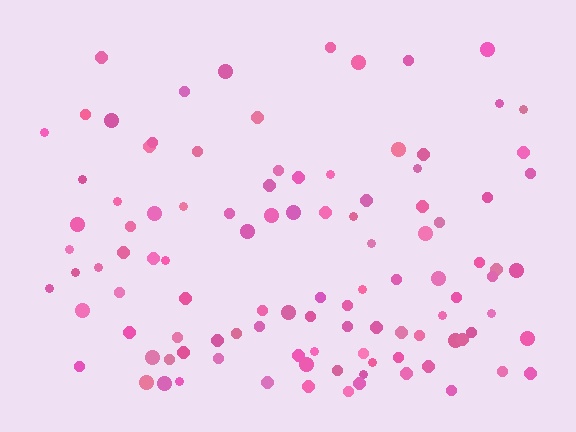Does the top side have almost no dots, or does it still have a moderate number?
Still a moderate number, just noticeably fewer than the bottom.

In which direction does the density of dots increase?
From top to bottom, with the bottom side densest.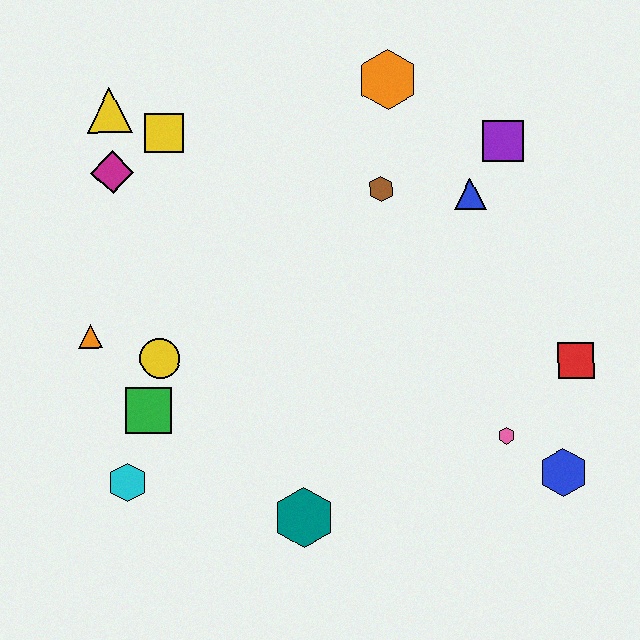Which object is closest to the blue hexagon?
The pink hexagon is closest to the blue hexagon.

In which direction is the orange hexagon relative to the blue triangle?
The orange hexagon is above the blue triangle.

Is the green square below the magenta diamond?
Yes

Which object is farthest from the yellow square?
The blue hexagon is farthest from the yellow square.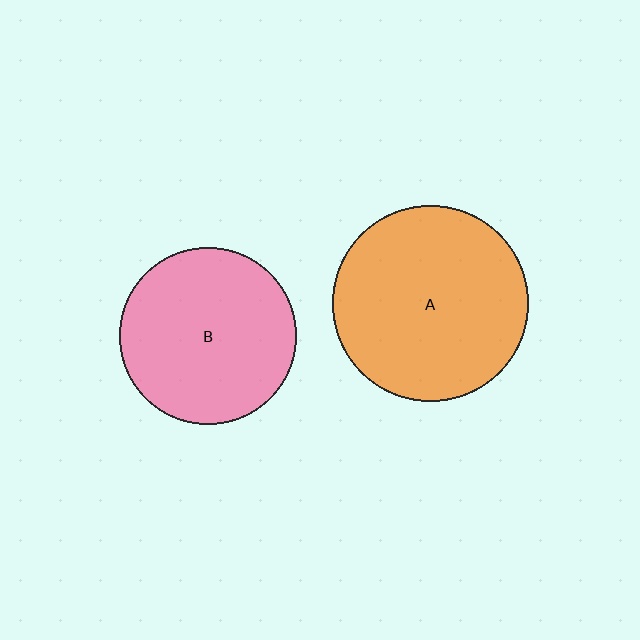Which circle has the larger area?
Circle A (orange).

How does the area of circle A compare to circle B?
Approximately 1.2 times.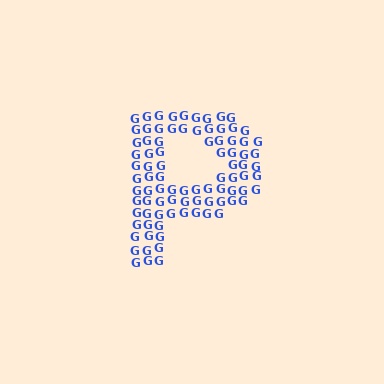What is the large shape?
The large shape is the letter P.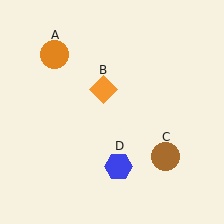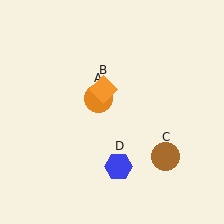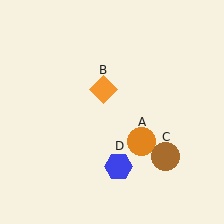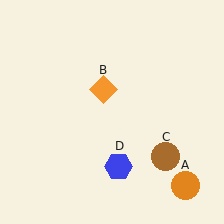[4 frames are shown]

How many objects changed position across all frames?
1 object changed position: orange circle (object A).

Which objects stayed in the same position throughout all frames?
Orange diamond (object B) and brown circle (object C) and blue hexagon (object D) remained stationary.